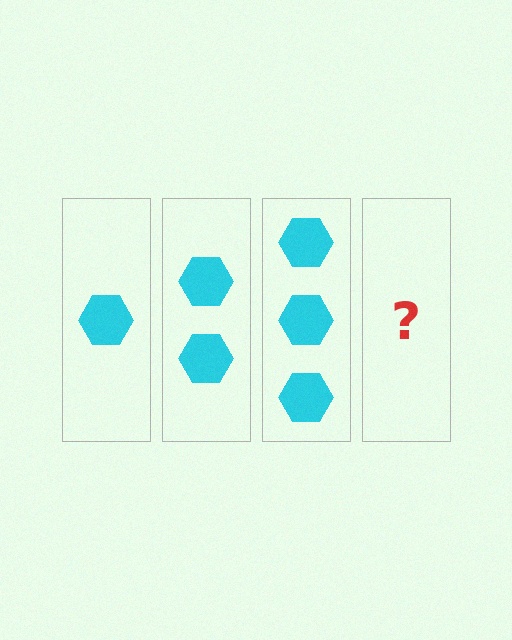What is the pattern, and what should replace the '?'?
The pattern is that each step adds one more hexagon. The '?' should be 4 hexagons.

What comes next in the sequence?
The next element should be 4 hexagons.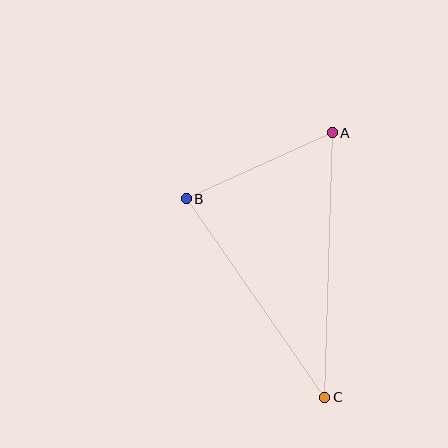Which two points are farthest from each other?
Points A and C are farthest from each other.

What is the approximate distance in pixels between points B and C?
The distance between B and C is approximately 242 pixels.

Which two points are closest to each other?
Points A and B are closest to each other.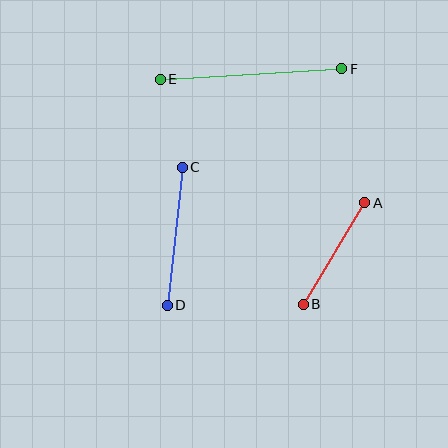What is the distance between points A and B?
The distance is approximately 119 pixels.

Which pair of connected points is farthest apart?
Points E and F are farthest apart.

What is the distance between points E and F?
The distance is approximately 182 pixels.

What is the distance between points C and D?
The distance is approximately 139 pixels.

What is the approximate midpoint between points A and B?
The midpoint is at approximately (334, 254) pixels.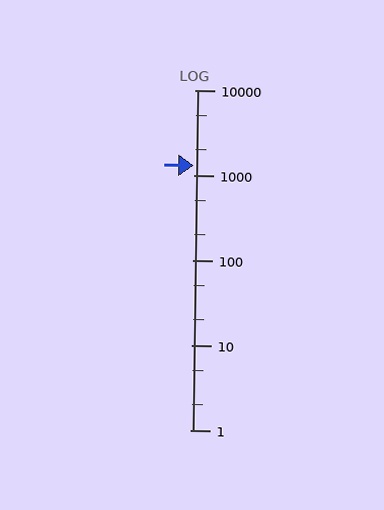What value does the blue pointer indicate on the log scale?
The pointer indicates approximately 1300.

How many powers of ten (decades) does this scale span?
The scale spans 4 decades, from 1 to 10000.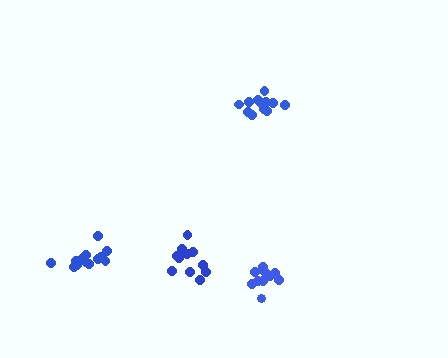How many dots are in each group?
Group 1: 13 dots, Group 2: 11 dots, Group 3: 14 dots, Group 4: 11 dots (49 total).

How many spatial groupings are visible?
There are 4 spatial groupings.